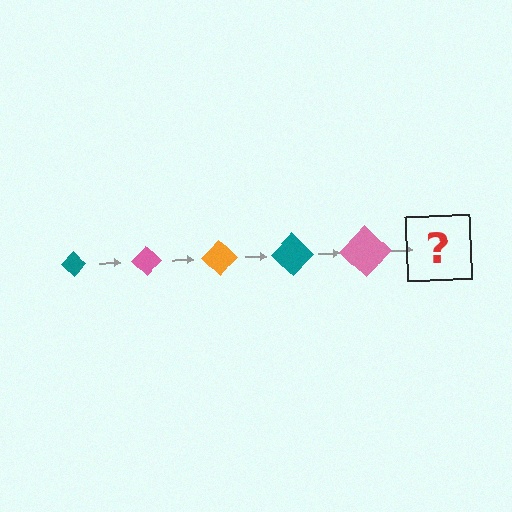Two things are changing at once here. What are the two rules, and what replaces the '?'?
The two rules are that the diamond grows larger each step and the color cycles through teal, pink, and orange. The '?' should be an orange diamond, larger than the previous one.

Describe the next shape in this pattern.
It should be an orange diamond, larger than the previous one.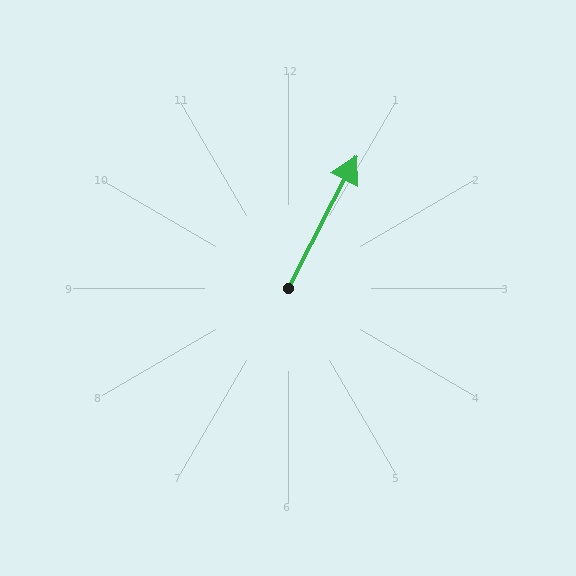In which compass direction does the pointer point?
Northeast.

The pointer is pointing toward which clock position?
Roughly 1 o'clock.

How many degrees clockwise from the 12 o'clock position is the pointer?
Approximately 27 degrees.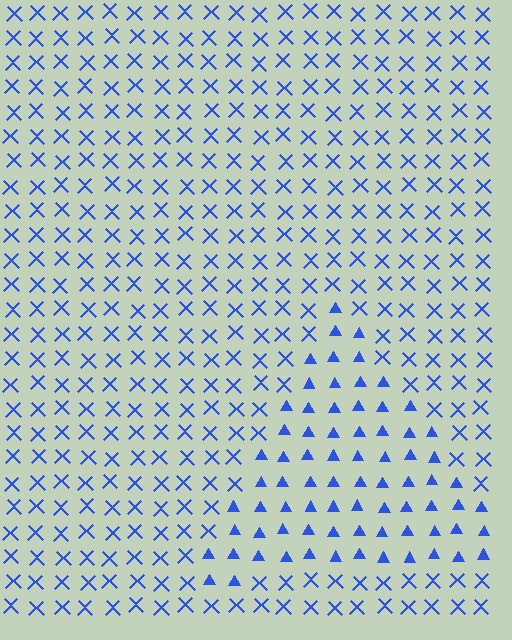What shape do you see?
I see a triangle.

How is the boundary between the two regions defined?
The boundary is defined by a change in element shape: triangles inside vs. X marks outside. All elements share the same color and spacing.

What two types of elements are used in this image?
The image uses triangles inside the triangle region and X marks outside it.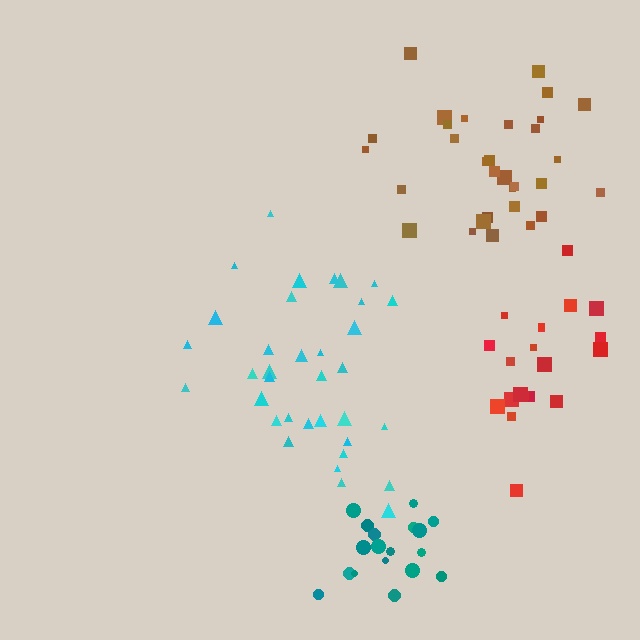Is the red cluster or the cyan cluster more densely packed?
Red.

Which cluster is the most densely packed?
Teal.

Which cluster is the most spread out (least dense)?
Brown.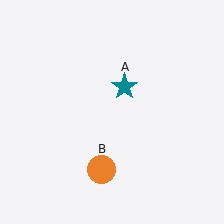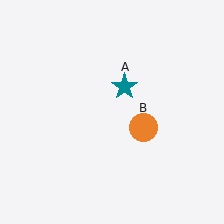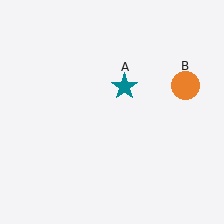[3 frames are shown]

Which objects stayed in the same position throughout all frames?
Teal star (object A) remained stationary.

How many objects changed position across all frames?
1 object changed position: orange circle (object B).